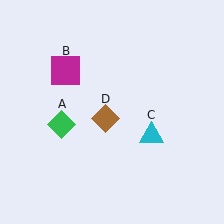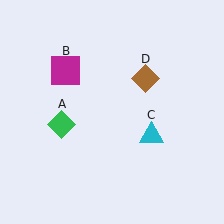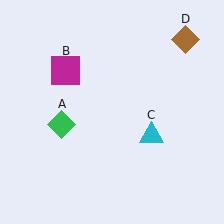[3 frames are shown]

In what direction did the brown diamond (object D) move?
The brown diamond (object D) moved up and to the right.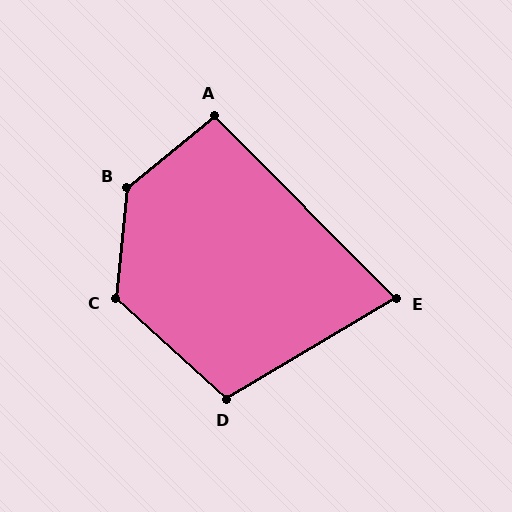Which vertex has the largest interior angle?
B, at approximately 135 degrees.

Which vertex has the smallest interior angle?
E, at approximately 76 degrees.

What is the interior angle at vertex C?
Approximately 127 degrees (obtuse).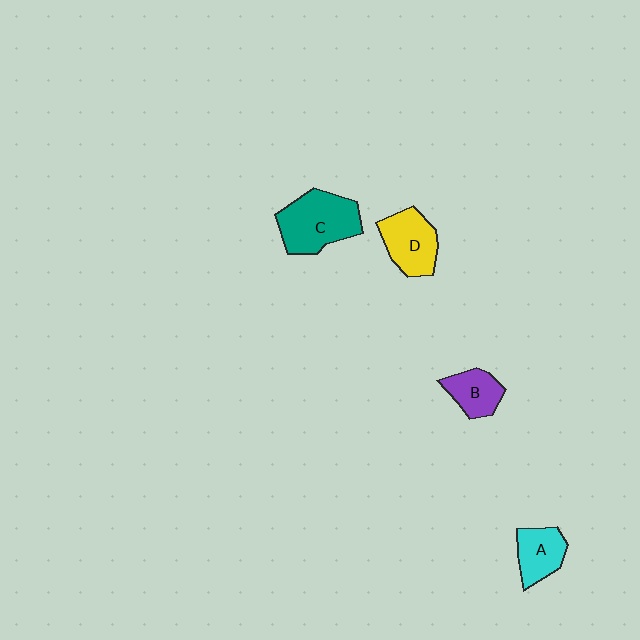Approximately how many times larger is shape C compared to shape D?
Approximately 1.3 times.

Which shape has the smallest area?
Shape B (purple).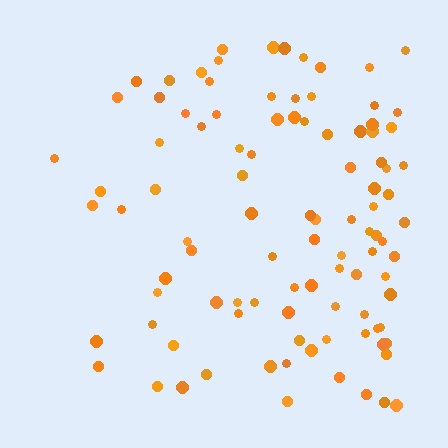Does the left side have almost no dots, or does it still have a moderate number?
Still a moderate number, just noticeably fewer than the right.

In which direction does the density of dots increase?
From left to right, with the right side densest.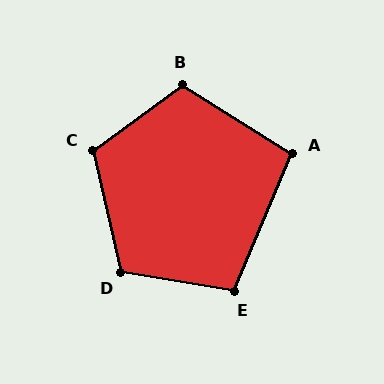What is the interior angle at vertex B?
Approximately 112 degrees (obtuse).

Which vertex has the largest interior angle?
C, at approximately 113 degrees.